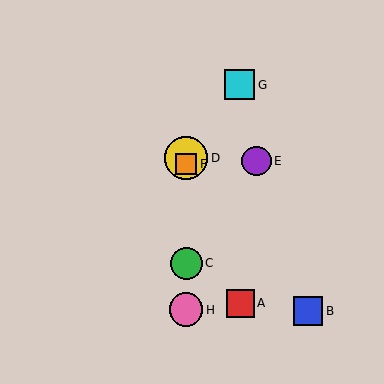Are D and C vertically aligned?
Yes, both are at x≈186.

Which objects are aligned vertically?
Objects C, D, F, H are aligned vertically.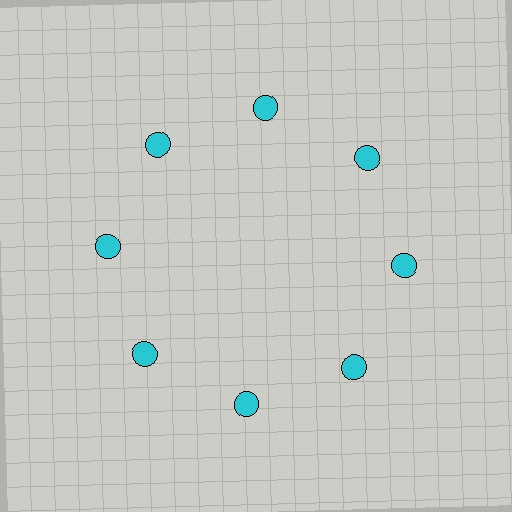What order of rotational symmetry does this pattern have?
This pattern has 8-fold rotational symmetry.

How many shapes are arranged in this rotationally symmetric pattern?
There are 8 shapes, arranged in 8 groups of 1.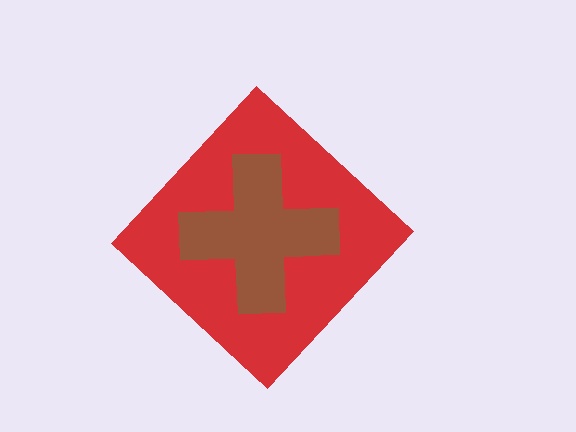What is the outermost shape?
The red diamond.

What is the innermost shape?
The brown cross.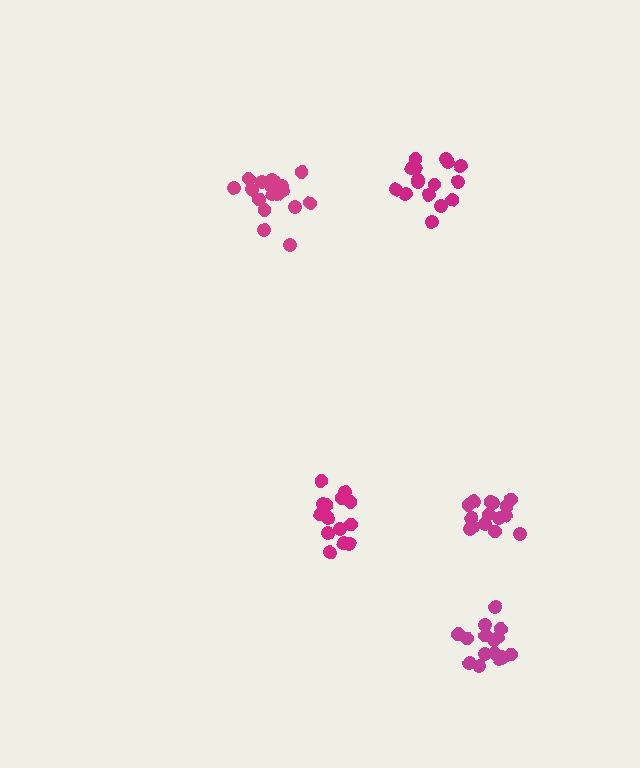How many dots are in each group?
Group 1: 15 dots, Group 2: 15 dots, Group 3: 18 dots, Group 4: 15 dots, Group 5: 16 dots (79 total).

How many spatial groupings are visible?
There are 5 spatial groupings.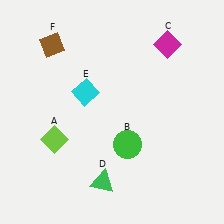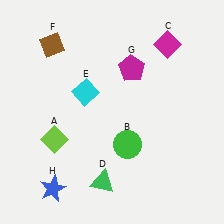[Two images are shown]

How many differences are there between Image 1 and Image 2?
There are 2 differences between the two images.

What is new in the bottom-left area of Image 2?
A blue star (H) was added in the bottom-left area of Image 2.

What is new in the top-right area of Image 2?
A magenta pentagon (G) was added in the top-right area of Image 2.